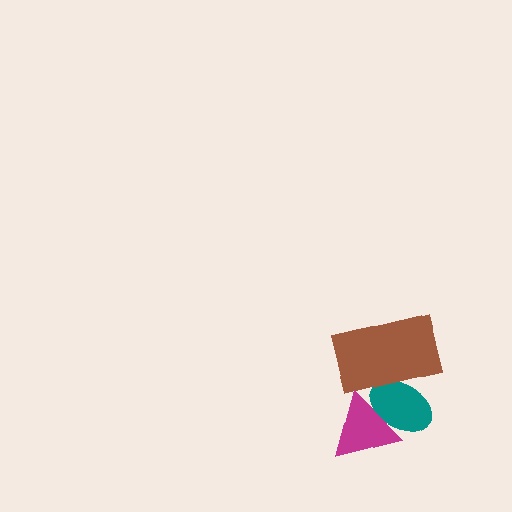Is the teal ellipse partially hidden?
Yes, it is partially covered by another shape.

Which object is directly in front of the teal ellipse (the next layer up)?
The brown rectangle is directly in front of the teal ellipse.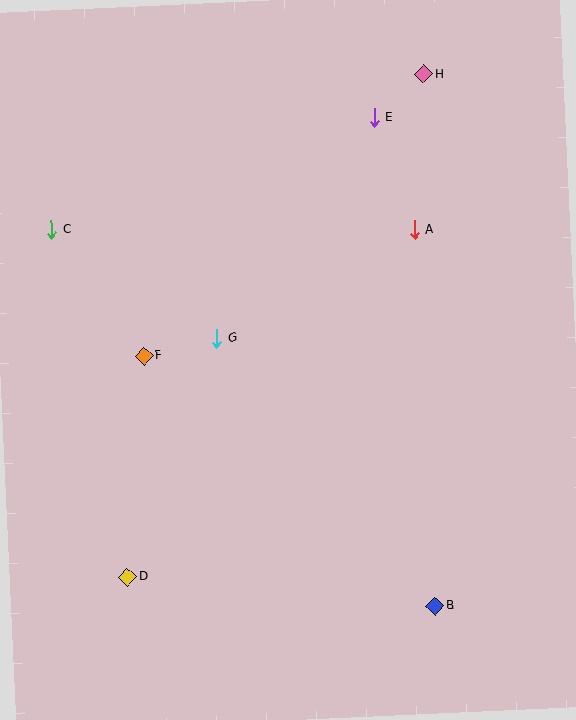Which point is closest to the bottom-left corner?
Point D is closest to the bottom-left corner.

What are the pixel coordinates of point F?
Point F is at (144, 356).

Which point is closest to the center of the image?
Point G at (217, 338) is closest to the center.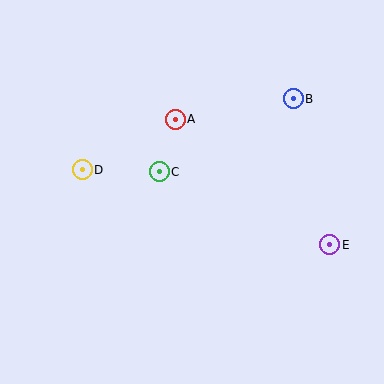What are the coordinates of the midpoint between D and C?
The midpoint between D and C is at (121, 171).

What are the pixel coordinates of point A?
Point A is at (175, 119).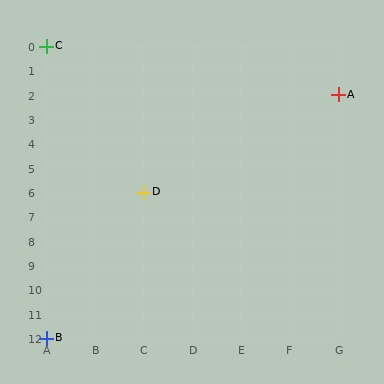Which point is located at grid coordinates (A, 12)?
Point B is at (A, 12).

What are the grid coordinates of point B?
Point B is at grid coordinates (A, 12).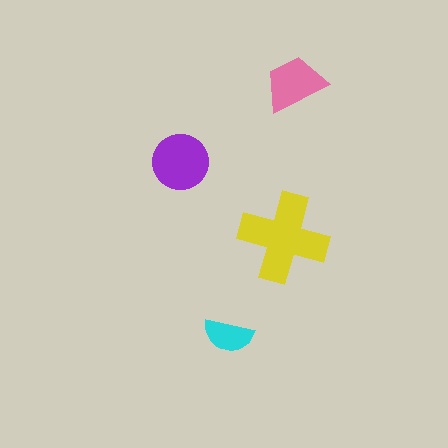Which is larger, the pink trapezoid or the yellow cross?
The yellow cross.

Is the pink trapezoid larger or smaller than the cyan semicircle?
Larger.